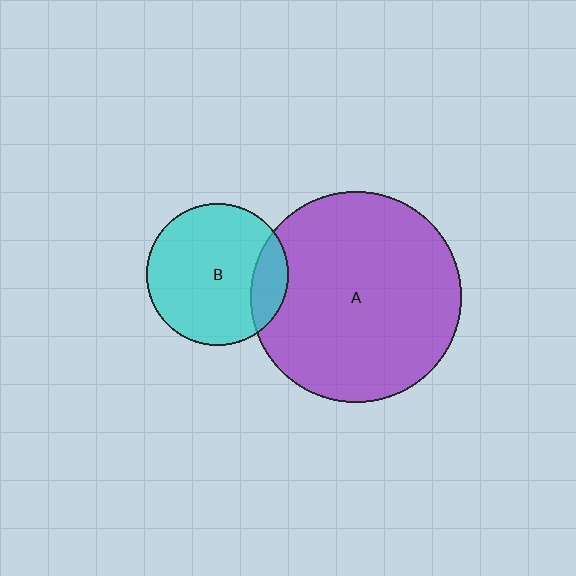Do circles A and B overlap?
Yes.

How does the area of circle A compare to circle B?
Approximately 2.2 times.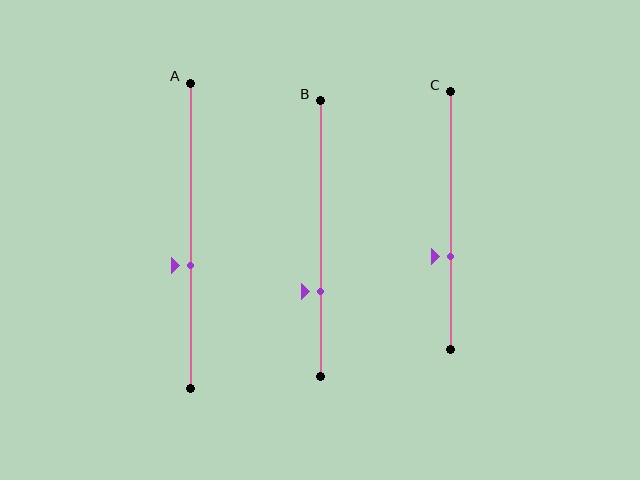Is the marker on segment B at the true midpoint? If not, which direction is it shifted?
No, the marker on segment B is shifted downward by about 19% of the segment length.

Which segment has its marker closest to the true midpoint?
Segment A has its marker closest to the true midpoint.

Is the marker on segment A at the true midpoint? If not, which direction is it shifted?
No, the marker on segment A is shifted downward by about 10% of the segment length.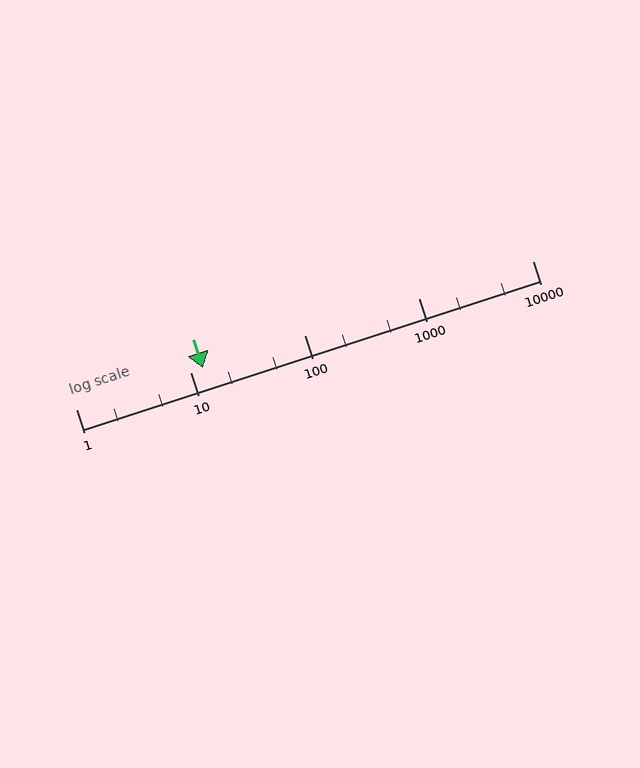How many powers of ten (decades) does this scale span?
The scale spans 4 decades, from 1 to 10000.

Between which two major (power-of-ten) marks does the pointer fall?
The pointer is between 10 and 100.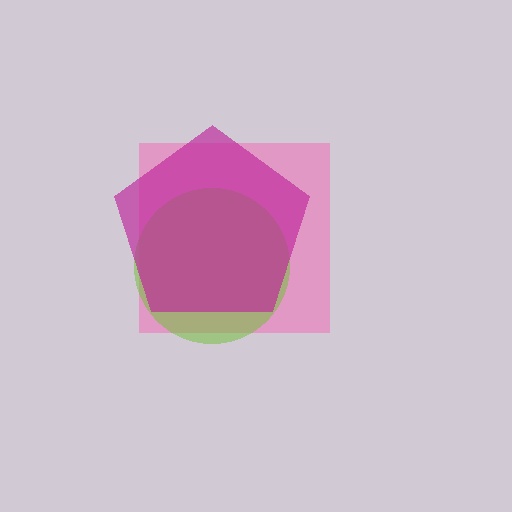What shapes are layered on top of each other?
The layered shapes are: a pink square, a lime circle, a magenta pentagon.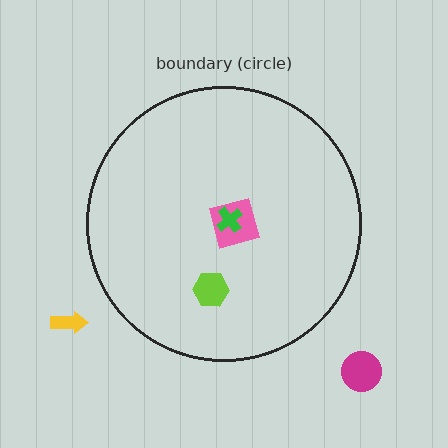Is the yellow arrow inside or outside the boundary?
Outside.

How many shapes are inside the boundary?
3 inside, 2 outside.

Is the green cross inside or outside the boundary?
Inside.